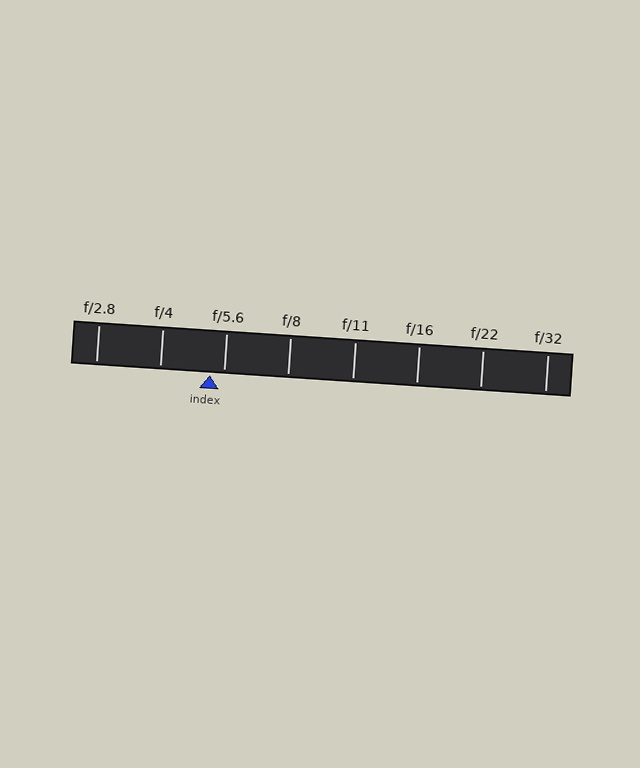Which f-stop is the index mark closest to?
The index mark is closest to f/5.6.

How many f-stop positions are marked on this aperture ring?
There are 8 f-stop positions marked.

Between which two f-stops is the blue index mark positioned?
The index mark is between f/4 and f/5.6.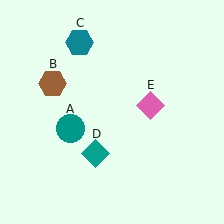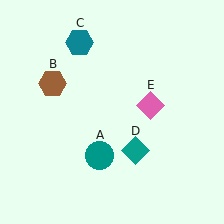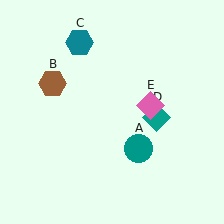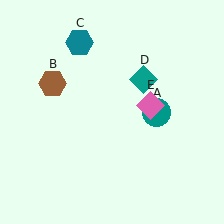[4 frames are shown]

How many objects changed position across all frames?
2 objects changed position: teal circle (object A), teal diamond (object D).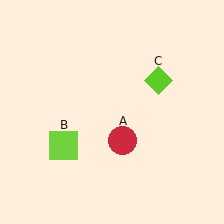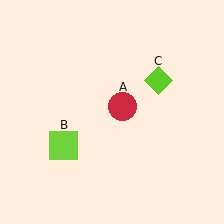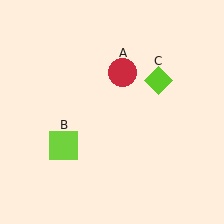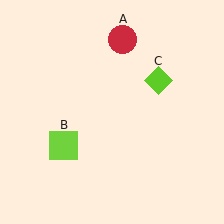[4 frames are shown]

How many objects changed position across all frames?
1 object changed position: red circle (object A).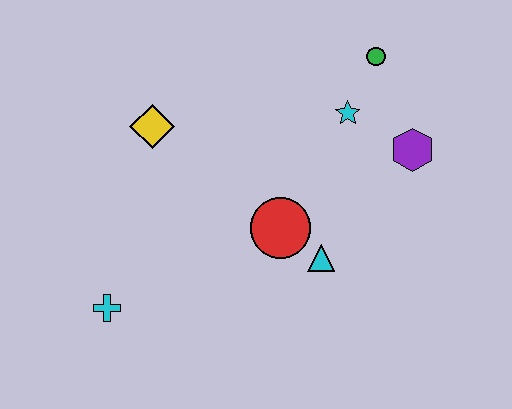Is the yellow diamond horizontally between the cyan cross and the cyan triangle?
Yes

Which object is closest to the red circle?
The cyan triangle is closest to the red circle.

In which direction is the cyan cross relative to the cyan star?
The cyan cross is to the left of the cyan star.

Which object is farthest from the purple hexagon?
The cyan cross is farthest from the purple hexagon.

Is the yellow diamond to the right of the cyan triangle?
No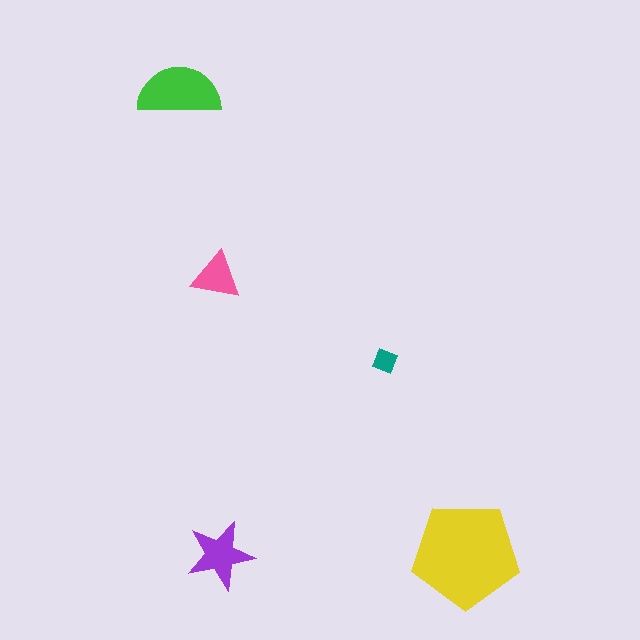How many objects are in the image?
There are 5 objects in the image.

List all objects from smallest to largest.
The teal diamond, the pink triangle, the purple star, the green semicircle, the yellow pentagon.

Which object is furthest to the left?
The green semicircle is leftmost.